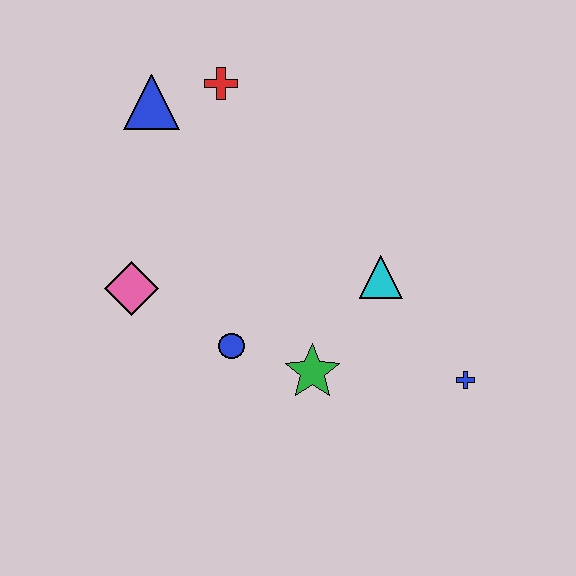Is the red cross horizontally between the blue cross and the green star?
No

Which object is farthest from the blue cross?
The blue triangle is farthest from the blue cross.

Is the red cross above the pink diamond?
Yes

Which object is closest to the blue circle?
The green star is closest to the blue circle.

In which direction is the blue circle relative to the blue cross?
The blue circle is to the left of the blue cross.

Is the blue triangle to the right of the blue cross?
No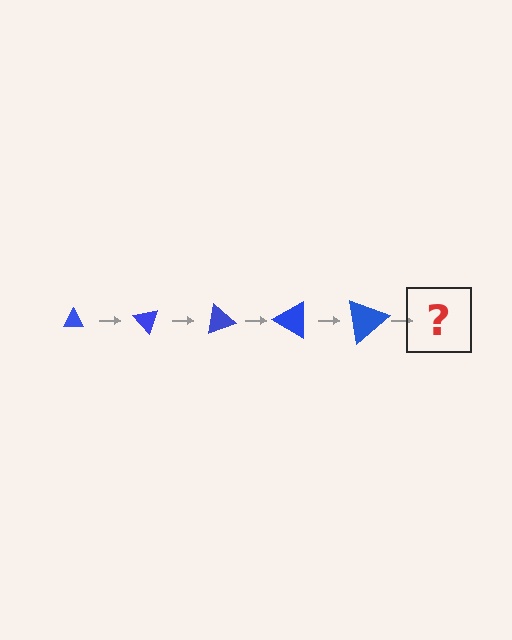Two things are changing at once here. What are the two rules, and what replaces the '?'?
The two rules are that the triangle grows larger each step and it rotates 50 degrees each step. The '?' should be a triangle, larger than the previous one and rotated 250 degrees from the start.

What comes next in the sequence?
The next element should be a triangle, larger than the previous one and rotated 250 degrees from the start.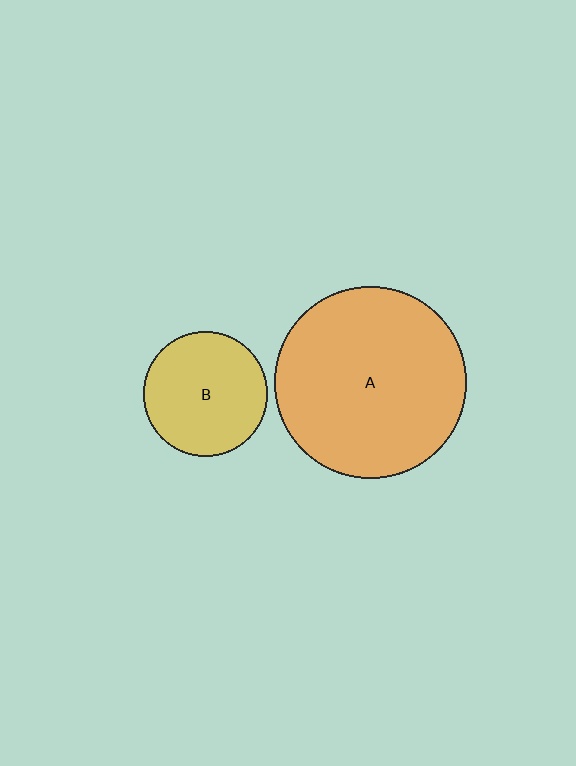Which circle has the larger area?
Circle A (orange).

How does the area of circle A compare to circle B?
Approximately 2.4 times.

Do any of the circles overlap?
No, none of the circles overlap.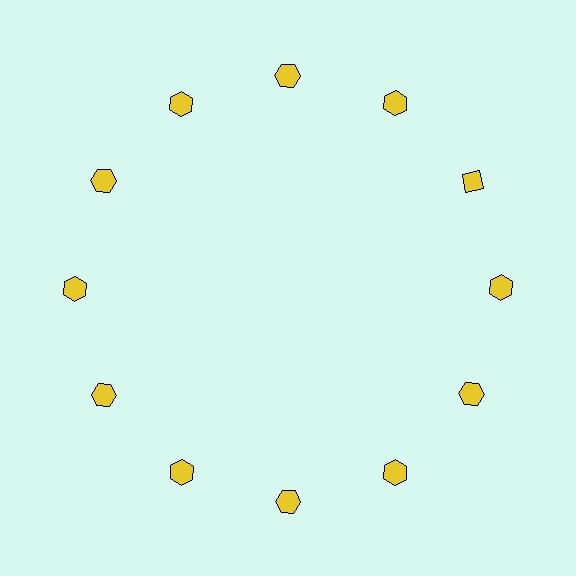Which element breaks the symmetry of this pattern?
The yellow diamond at roughly the 2 o'clock position breaks the symmetry. All other shapes are yellow hexagons.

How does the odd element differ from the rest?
It has a different shape: diamond instead of hexagon.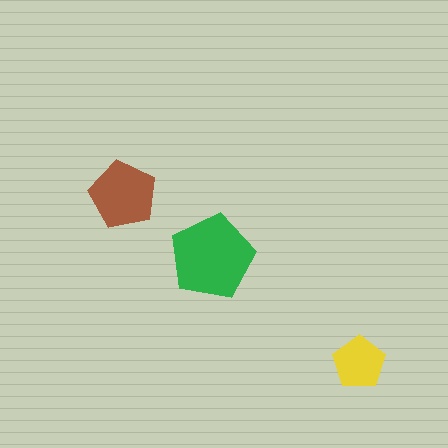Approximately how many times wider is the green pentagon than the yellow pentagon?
About 1.5 times wider.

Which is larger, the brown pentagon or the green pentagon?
The green one.